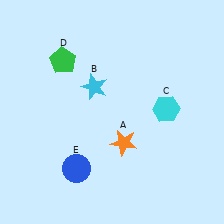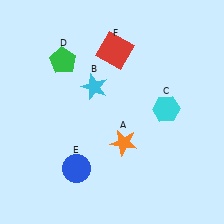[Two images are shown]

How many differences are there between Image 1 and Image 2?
There is 1 difference between the two images.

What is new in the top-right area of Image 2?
A red square (F) was added in the top-right area of Image 2.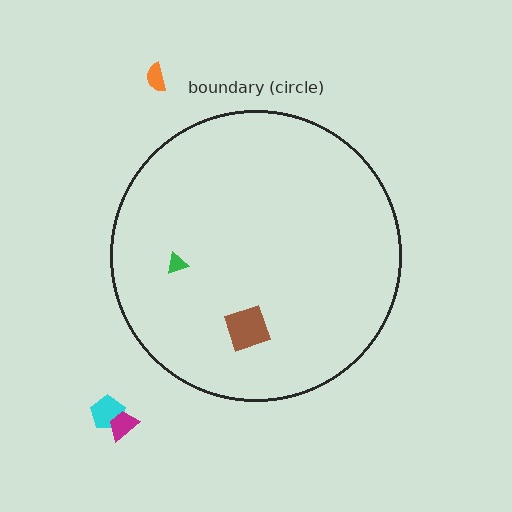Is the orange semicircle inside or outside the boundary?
Outside.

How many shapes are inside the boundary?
2 inside, 3 outside.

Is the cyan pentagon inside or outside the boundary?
Outside.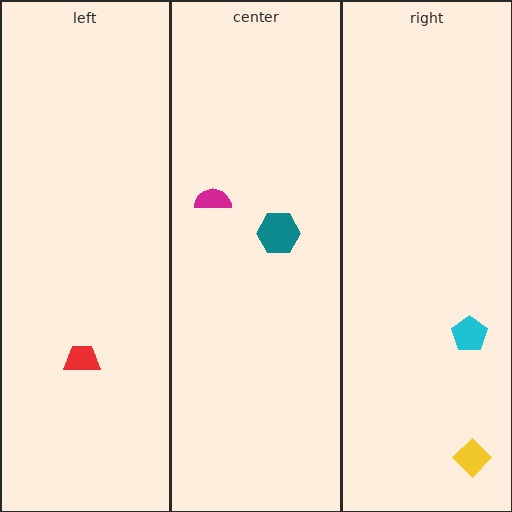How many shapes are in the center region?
2.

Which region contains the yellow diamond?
The right region.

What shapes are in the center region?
The teal hexagon, the magenta semicircle.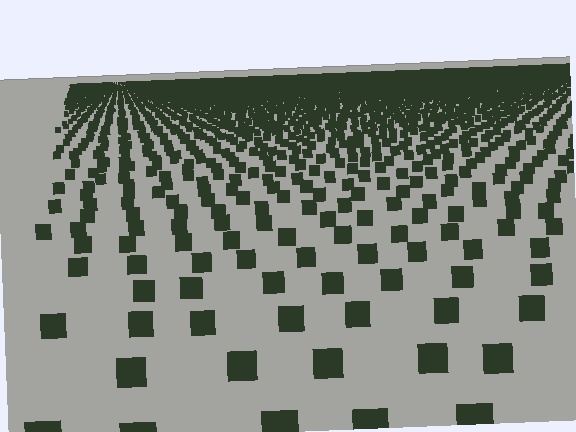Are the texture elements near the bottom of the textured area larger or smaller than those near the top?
Larger. Near the bottom, elements are closer to the viewer and appear at a bigger on-screen size.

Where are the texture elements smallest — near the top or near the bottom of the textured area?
Near the top.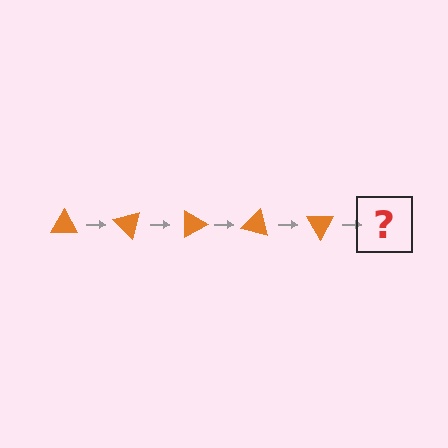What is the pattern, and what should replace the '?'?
The pattern is that the triangle rotates 45 degrees each step. The '?' should be an orange triangle rotated 225 degrees.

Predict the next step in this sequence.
The next step is an orange triangle rotated 225 degrees.